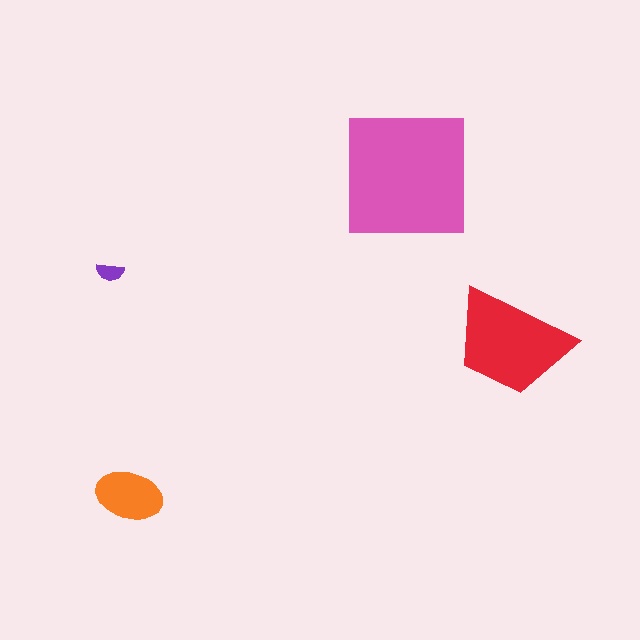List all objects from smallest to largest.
The purple semicircle, the orange ellipse, the red trapezoid, the pink square.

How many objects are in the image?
There are 4 objects in the image.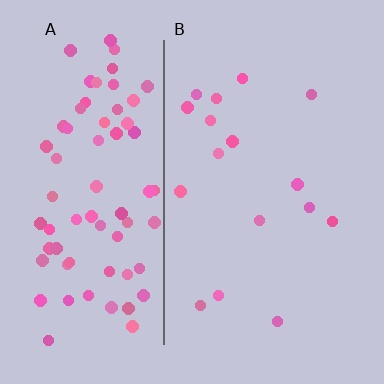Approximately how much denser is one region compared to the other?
Approximately 4.6× — region A over region B.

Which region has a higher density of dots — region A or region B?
A (the left).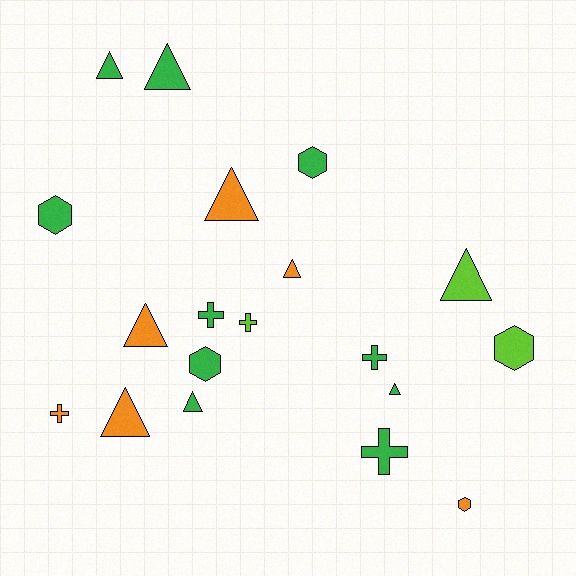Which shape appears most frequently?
Triangle, with 9 objects.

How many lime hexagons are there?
There is 1 lime hexagon.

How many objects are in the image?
There are 19 objects.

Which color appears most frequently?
Green, with 10 objects.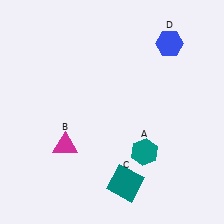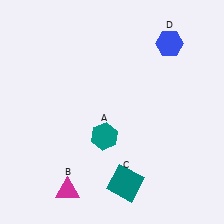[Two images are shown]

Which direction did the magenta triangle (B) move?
The magenta triangle (B) moved down.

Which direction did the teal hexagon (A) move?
The teal hexagon (A) moved left.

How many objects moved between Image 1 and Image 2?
2 objects moved between the two images.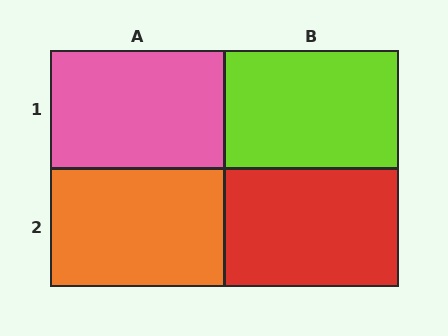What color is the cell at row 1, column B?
Lime.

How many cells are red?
1 cell is red.